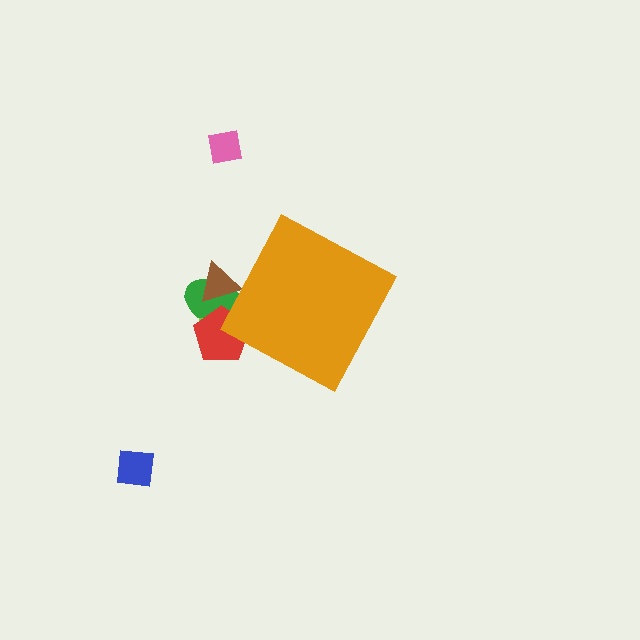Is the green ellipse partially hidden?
Yes, the green ellipse is partially hidden behind the orange diamond.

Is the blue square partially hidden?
No, the blue square is fully visible.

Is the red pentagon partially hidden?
Yes, the red pentagon is partially hidden behind the orange diamond.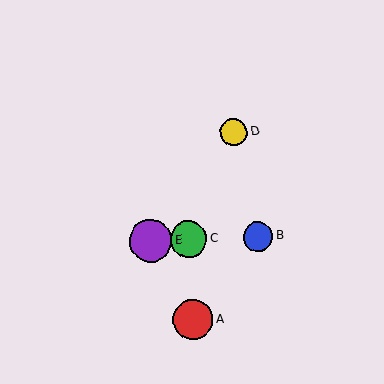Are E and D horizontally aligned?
No, E is at y≈241 and D is at y≈132.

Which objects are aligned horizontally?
Objects B, C, E are aligned horizontally.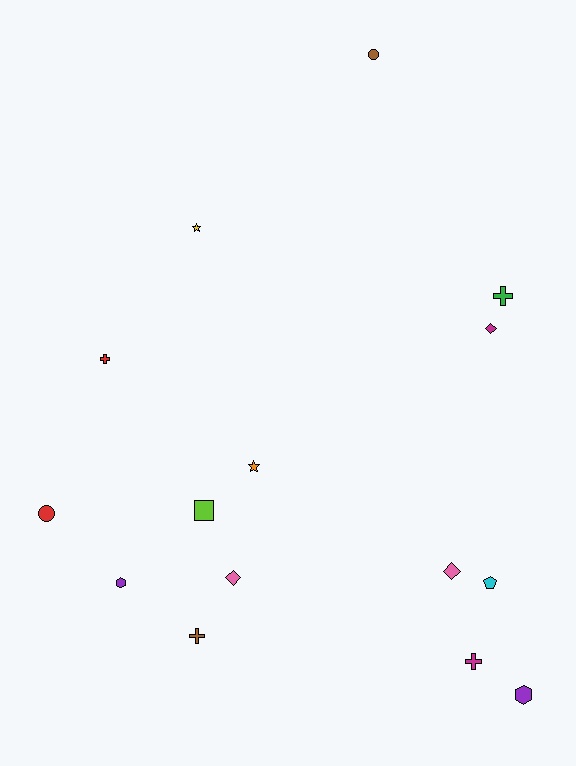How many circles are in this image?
There are 2 circles.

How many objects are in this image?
There are 15 objects.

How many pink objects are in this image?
There are 2 pink objects.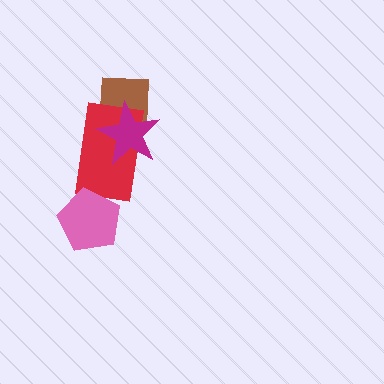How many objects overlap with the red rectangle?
3 objects overlap with the red rectangle.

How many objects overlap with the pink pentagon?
1 object overlaps with the pink pentagon.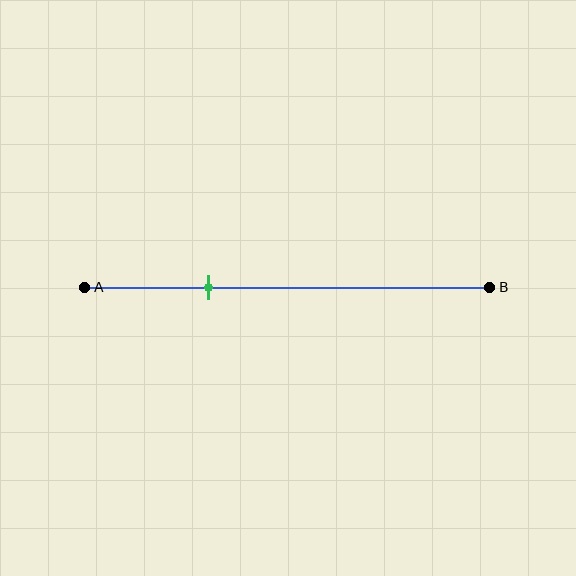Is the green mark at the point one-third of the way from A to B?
Yes, the mark is approximately at the one-third point.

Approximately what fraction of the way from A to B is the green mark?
The green mark is approximately 30% of the way from A to B.